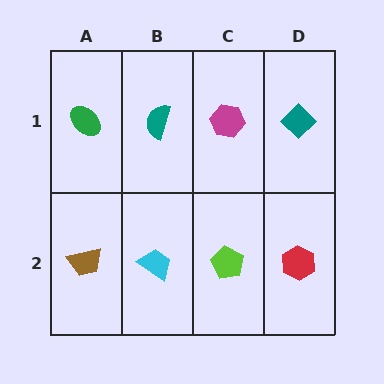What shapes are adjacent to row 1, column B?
A cyan trapezoid (row 2, column B), a green ellipse (row 1, column A), a magenta hexagon (row 1, column C).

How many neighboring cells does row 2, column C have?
3.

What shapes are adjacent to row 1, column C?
A lime pentagon (row 2, column C), a teal semicircle (row 1, column B), a teal diamond (row 1, column D).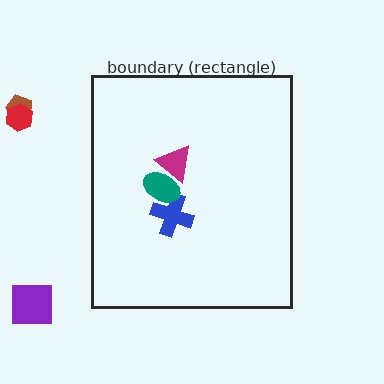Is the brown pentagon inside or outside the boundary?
Outside.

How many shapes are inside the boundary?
3 inside, 3 outside.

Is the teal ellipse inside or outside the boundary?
Inside.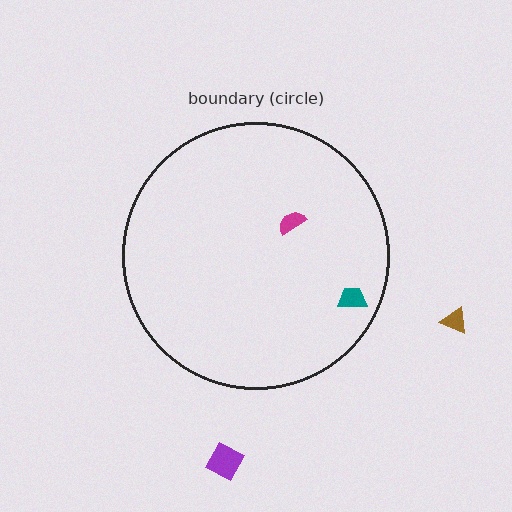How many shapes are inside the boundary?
2 inside, 2 outside.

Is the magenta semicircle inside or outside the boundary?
Inside.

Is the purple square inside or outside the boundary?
Outside.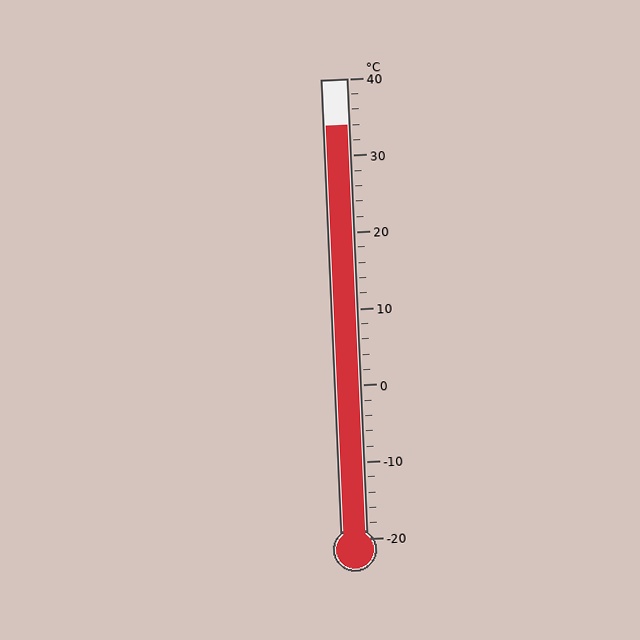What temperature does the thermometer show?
The thermometer shows approximately 34°C.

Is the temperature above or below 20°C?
The temperature is above 20°C.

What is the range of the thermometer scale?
The thermometer scale ranges from -20°C to 40°C.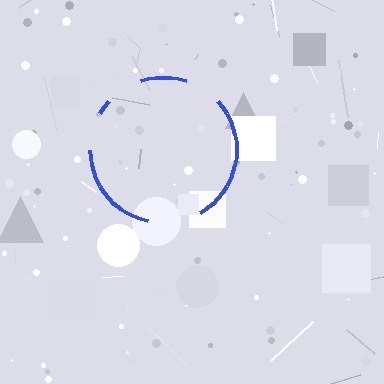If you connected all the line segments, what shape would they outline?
They would outline a circle.